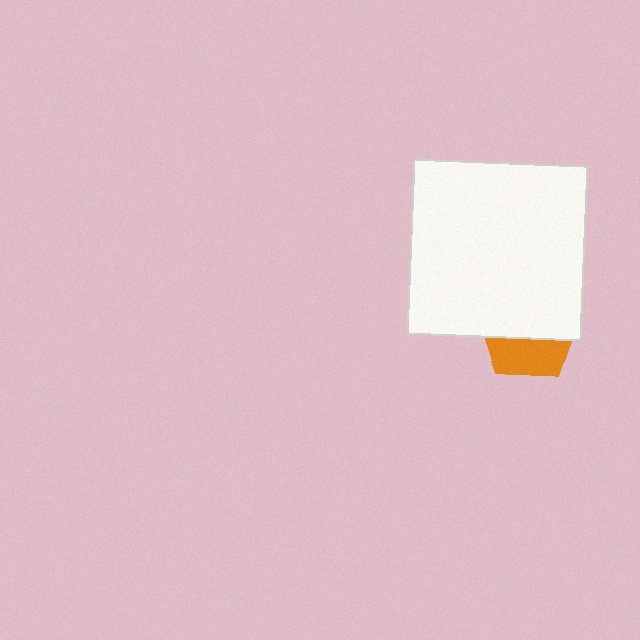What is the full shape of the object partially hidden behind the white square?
The partially hidden object is an orange pentagon.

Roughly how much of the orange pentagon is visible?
A small part of it is visible (roughly 39%).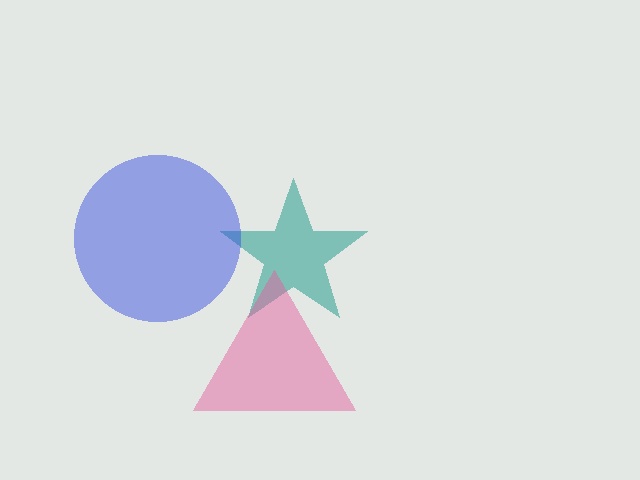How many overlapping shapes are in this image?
There are 3 overlapping shapes in the image.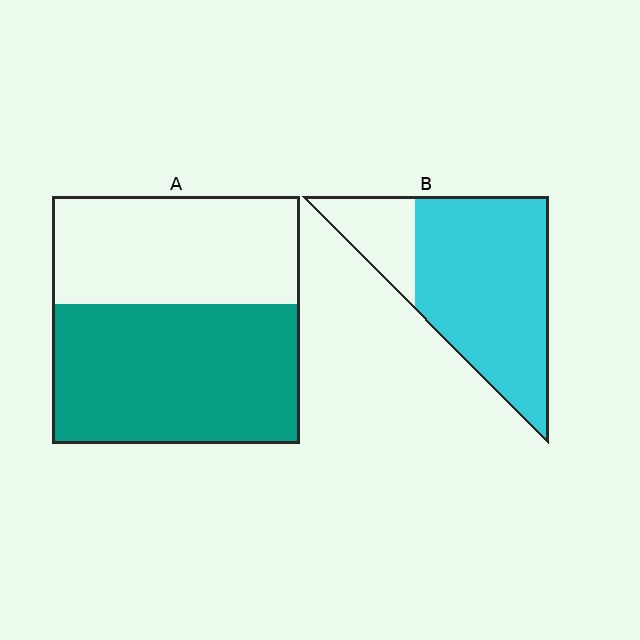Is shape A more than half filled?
Yes.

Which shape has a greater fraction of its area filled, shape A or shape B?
Shape B.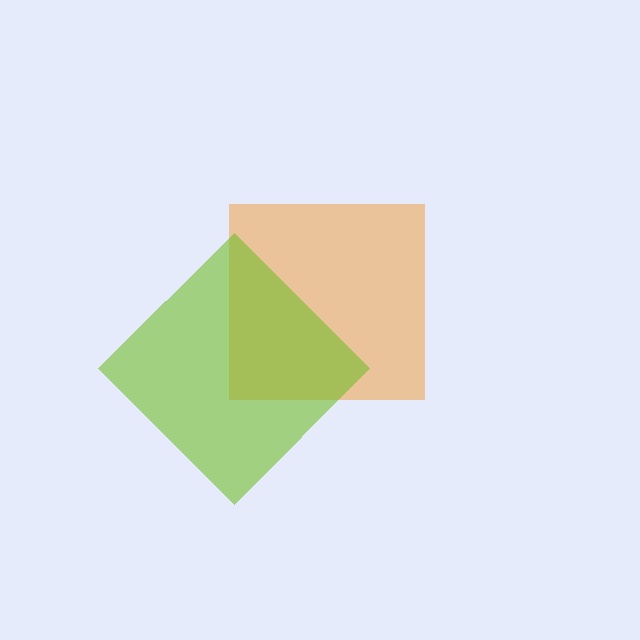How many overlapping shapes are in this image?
There are 2 overlapping shapes in the image.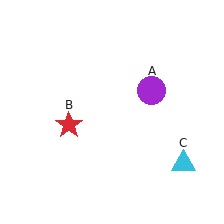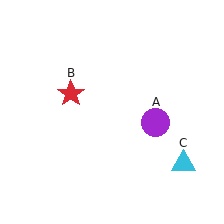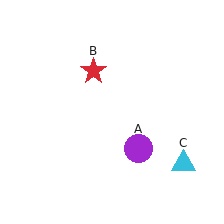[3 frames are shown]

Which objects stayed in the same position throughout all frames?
Cyan triangle (object C) remained stationary.